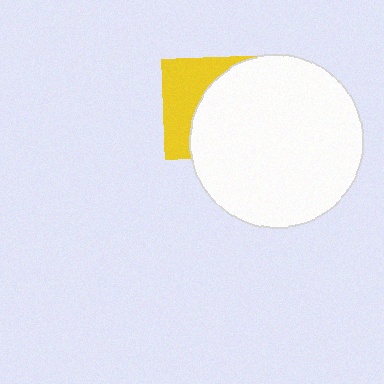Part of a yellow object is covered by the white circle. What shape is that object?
It is a square.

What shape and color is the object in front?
The object in front is a white circle.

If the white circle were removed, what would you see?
You would see the complete yellow square.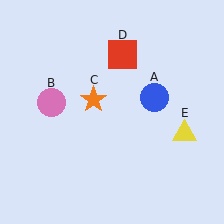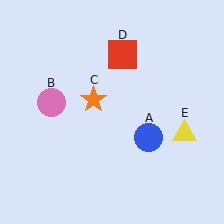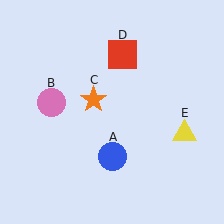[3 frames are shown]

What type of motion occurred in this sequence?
The blue circle (object A) rotated clockwise around the center of the scene.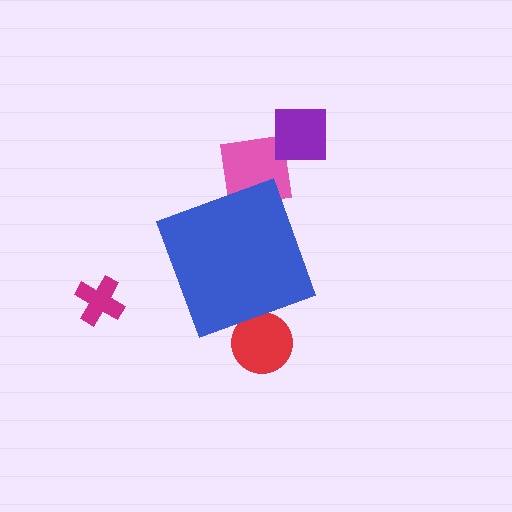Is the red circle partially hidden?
Yes, the red circle is partially hidden behind the blue diamond.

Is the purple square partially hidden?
No, the purple square is fully visible.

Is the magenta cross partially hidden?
No, the magenta cross is fully visible.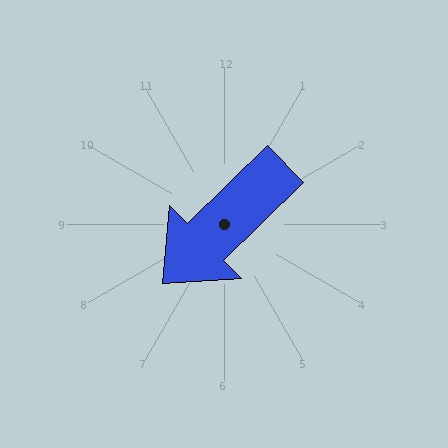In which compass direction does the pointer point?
Southwest.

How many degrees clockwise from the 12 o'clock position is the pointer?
Approximately 226 degrees.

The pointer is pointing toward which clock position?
Roughly 8 o'clock.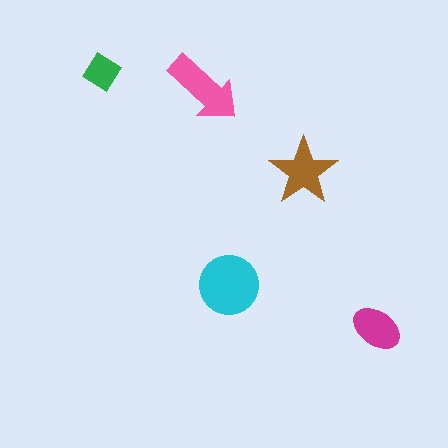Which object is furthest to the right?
The magenta ellipse is rightmost.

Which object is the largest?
The cyan circle.